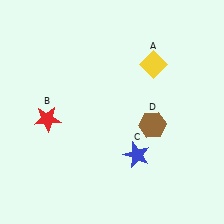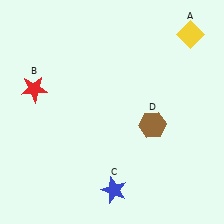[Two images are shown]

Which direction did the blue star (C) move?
The blue star (C) moved down.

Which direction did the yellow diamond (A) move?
The yellow diamond (A) moved right.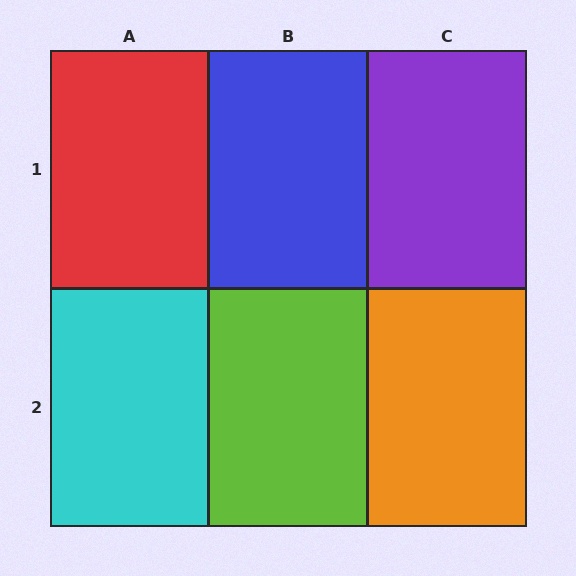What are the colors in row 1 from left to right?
Red, blue, purple.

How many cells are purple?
1 cell is purple.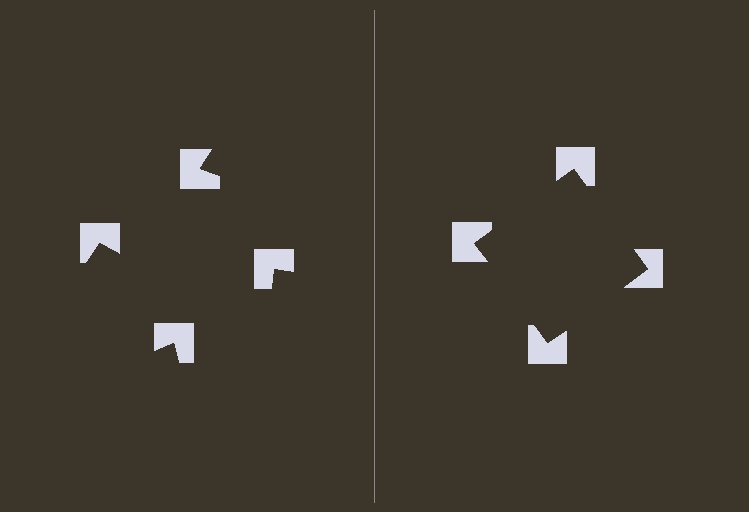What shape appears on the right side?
An illusory square.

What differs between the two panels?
The notched squares are positioned identically on both sides; only the wedge orientations differ. On the right they align to a square; on the left they are misaligned.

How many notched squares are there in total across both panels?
8 — 4 on each side.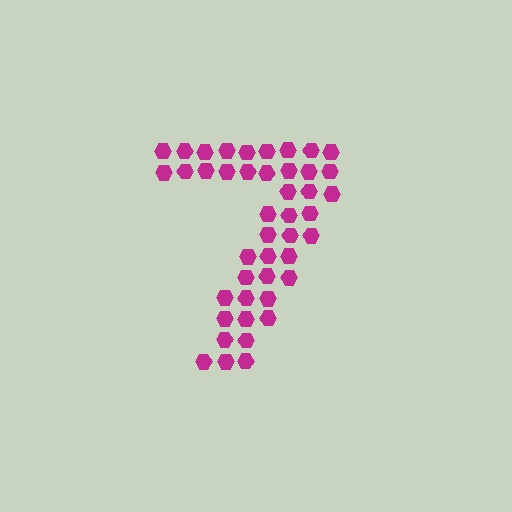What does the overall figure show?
The overall figure shows the digit 7.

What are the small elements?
The small elements are hexagons.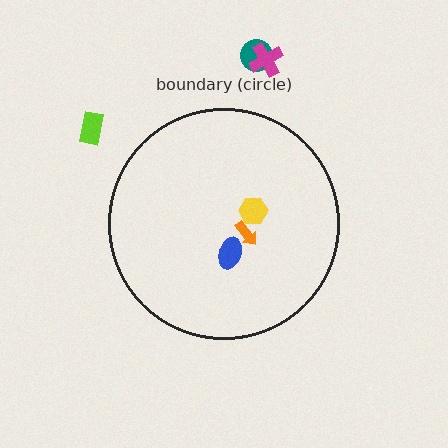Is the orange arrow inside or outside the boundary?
Inside.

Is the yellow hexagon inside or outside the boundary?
Inside.